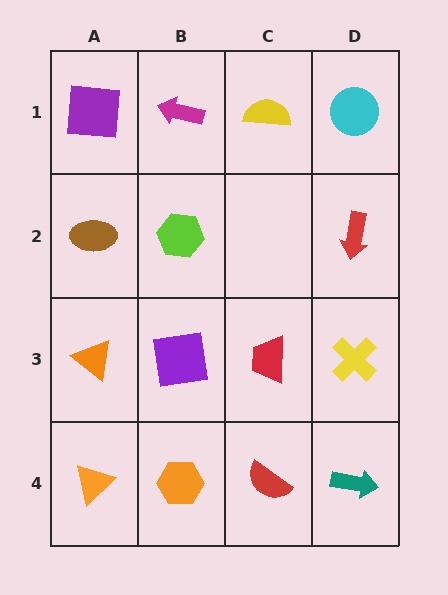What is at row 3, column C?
A red trapezoid.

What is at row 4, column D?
A teal arrow.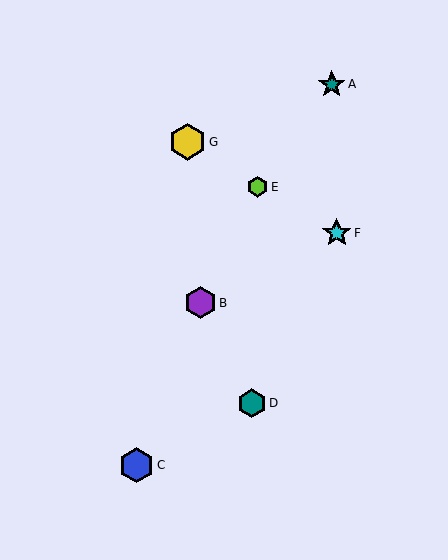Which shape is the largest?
The yellow hexagon (labeled G) is the largest.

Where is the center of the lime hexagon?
The center of the lime hexagon is at (258, 187).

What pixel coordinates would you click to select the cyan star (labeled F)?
Click at (337, 233) to select the cyan star F.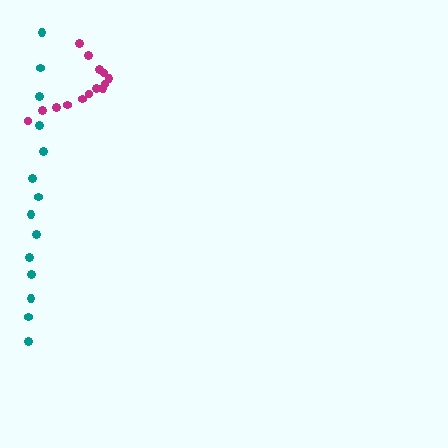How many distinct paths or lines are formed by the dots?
There are 2 distinct paths.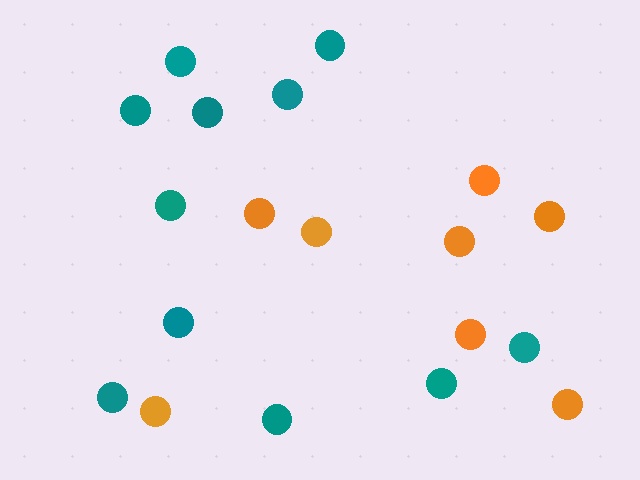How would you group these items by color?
There are 2 groups: one group of teal circles (11) and one group of orange circles (8).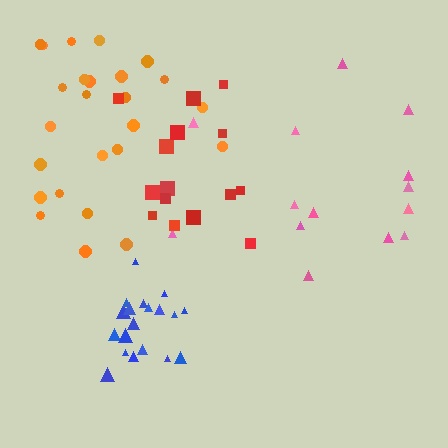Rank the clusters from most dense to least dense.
blue, orange, red, pink.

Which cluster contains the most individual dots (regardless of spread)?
Orange (25).